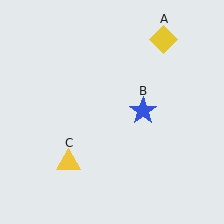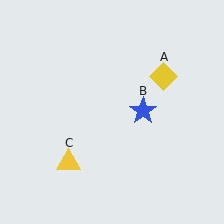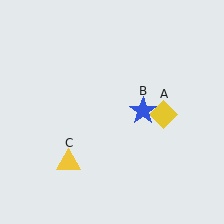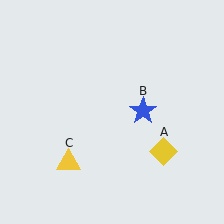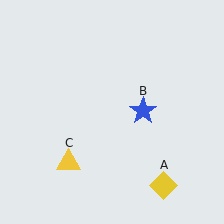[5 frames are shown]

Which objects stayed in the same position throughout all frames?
Blue star (object B) and yellow triangle (object C) remained stationary.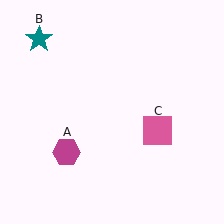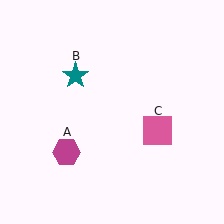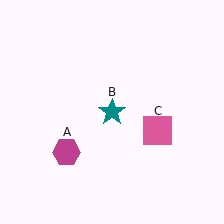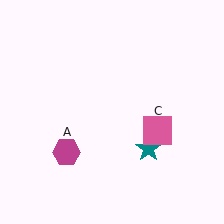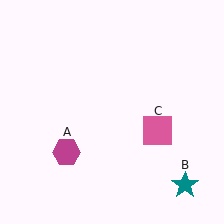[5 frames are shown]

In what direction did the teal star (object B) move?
The teal star (object B) moved down and to the right.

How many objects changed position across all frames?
1 object changed position: teal star (object B).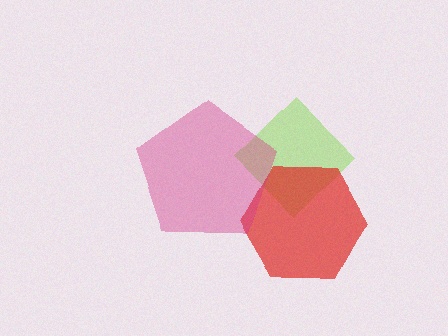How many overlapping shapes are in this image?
There are 3 overlapping shapes in the image.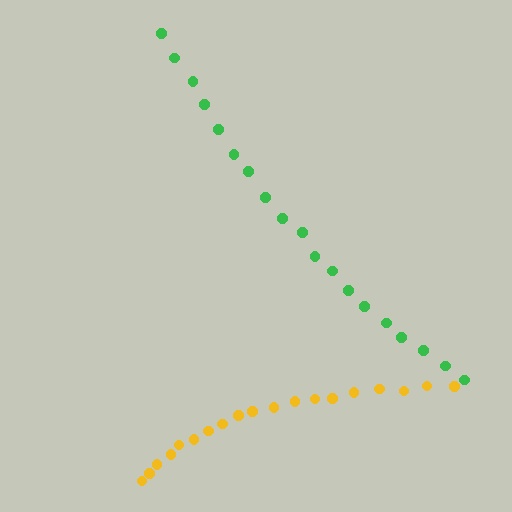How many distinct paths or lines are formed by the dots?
There are 2 distinct paths.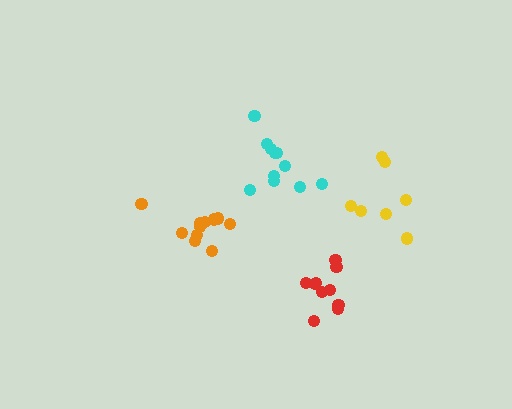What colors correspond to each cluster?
The clusters are colored: yellow, red, cyan, orange.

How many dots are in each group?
Group 1: 7 dots, Group 2: 10 dots, Group 3: 11 dots, Group 4: 11 dots (39 total).